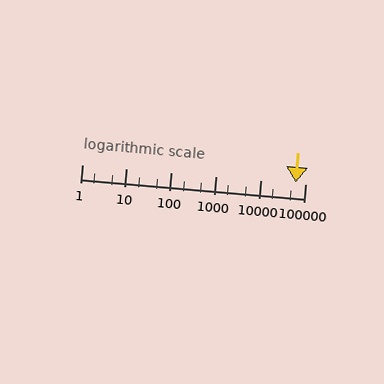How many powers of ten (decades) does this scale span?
The scale spans 5 decades, from 1 to 100000.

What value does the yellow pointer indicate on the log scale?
The pointer indicates approximately 62000.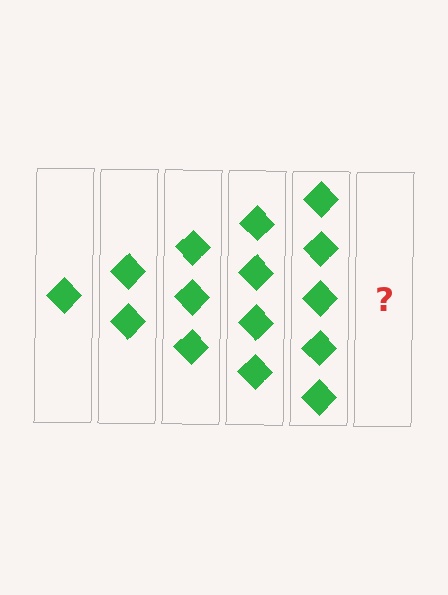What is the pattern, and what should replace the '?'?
The pattern is that each step adds one more diamond. The '?' should be 6 diamonds.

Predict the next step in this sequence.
The next step is 6 diamonds.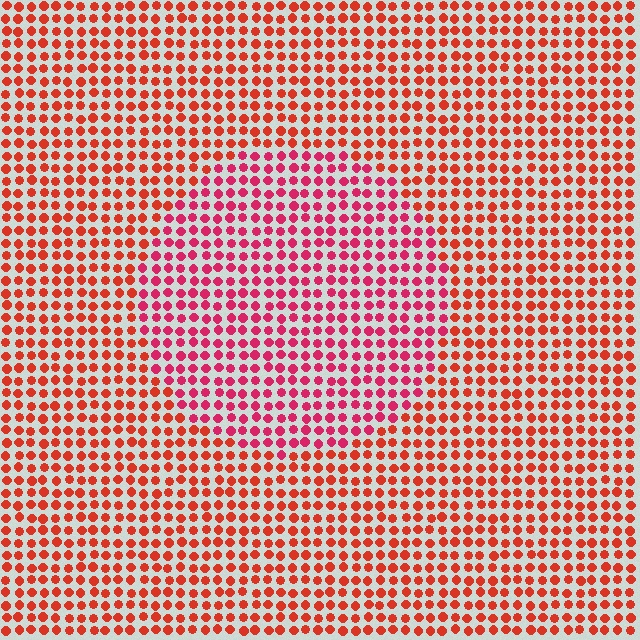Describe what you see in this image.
The image is filled with small red elements in a uniform arrangement. A circle-shaped region is visible where the elements are tinted to a slightly different hue, forming a subtle color boundary.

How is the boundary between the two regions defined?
The boundary is defined purely by a slight shift in hue (about 28 degrees). Spacing, size, and orientation are identical on both sides.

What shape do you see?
I see a circle.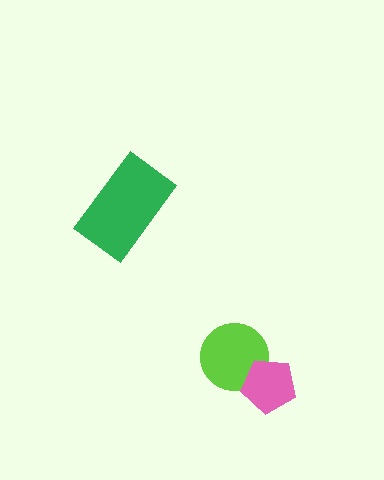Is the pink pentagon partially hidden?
No, no other shape covers it.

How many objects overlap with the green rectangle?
0 objects overlap with the green rectangle.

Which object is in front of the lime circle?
The pink pentagon is in front of the lime circle.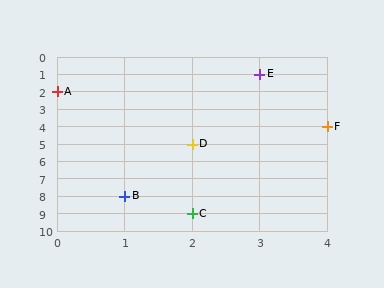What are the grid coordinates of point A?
Point A is at grid coordinates (0, 2).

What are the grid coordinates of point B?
Point B is at grid coordinates (1, 8).